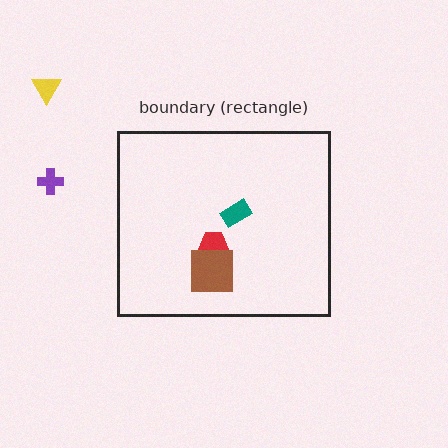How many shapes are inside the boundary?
3 inside, 2 outside.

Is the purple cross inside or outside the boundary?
Outside.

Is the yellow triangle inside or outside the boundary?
Outside.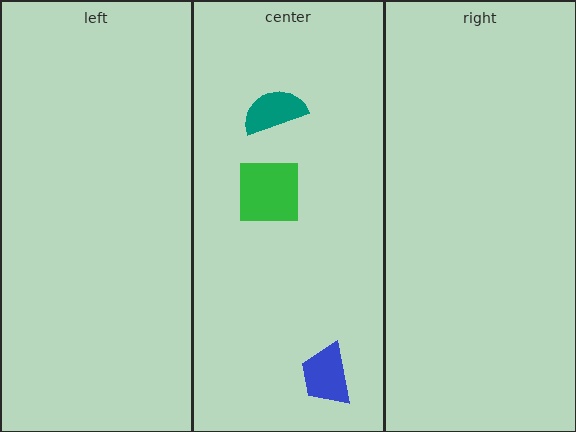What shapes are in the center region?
The blue trapezoid, the green square, the teal semicircle.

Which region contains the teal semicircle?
The center region.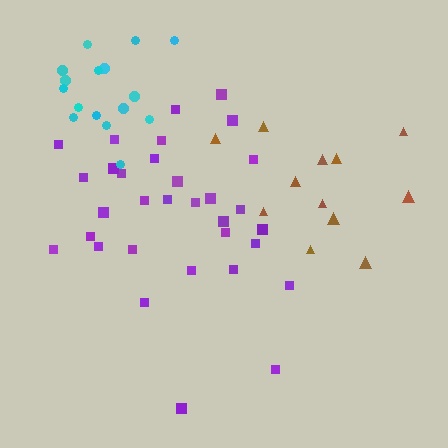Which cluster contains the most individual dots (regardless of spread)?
Purple (32).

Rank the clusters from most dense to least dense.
cyan, purple, brown.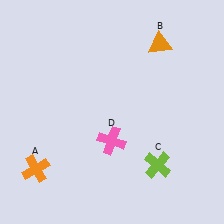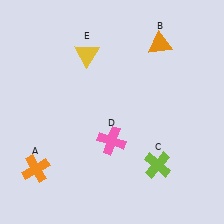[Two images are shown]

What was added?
A yellow triangle (E) was added in Image 2.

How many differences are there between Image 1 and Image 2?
There is 1 difference between the two images.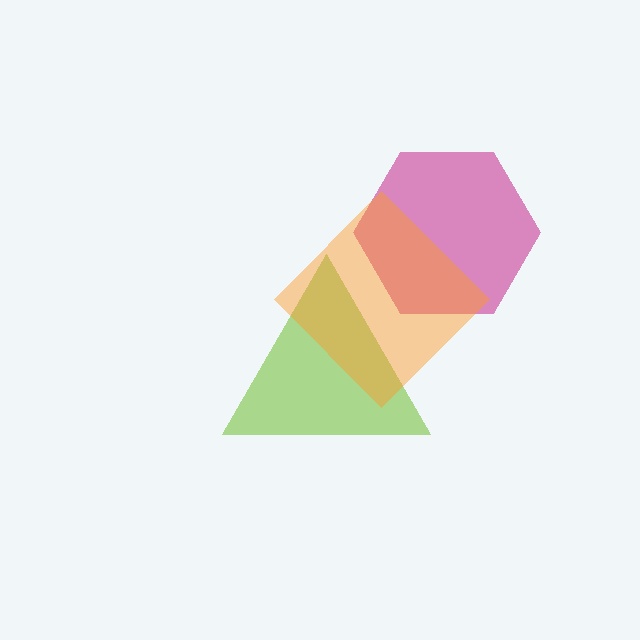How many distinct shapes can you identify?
There are 3 distinct shapes: a magenta hexagon, a lime triangle, an orange diamond.